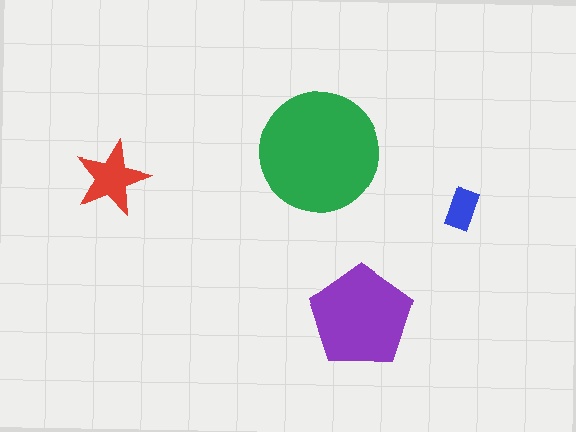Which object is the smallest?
The blue rectangle.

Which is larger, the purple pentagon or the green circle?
The green circle.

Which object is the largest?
The green circle.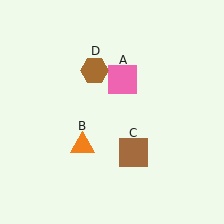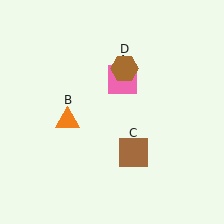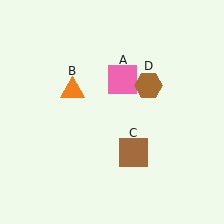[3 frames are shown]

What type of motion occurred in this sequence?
The orange triangle (object B), brown hexagon (object D) rotated clockwise around the center of the scene.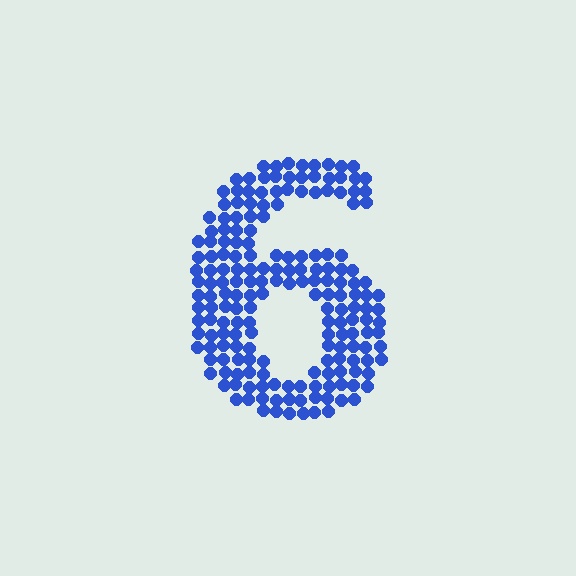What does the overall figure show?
The overall figure shows the digit 6.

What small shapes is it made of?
It is made of small circles.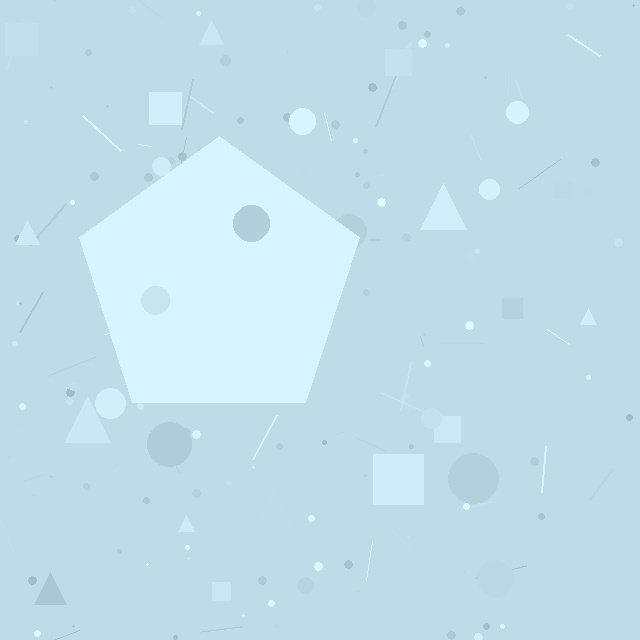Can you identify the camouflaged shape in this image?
The camouflaged shape is a pentagon.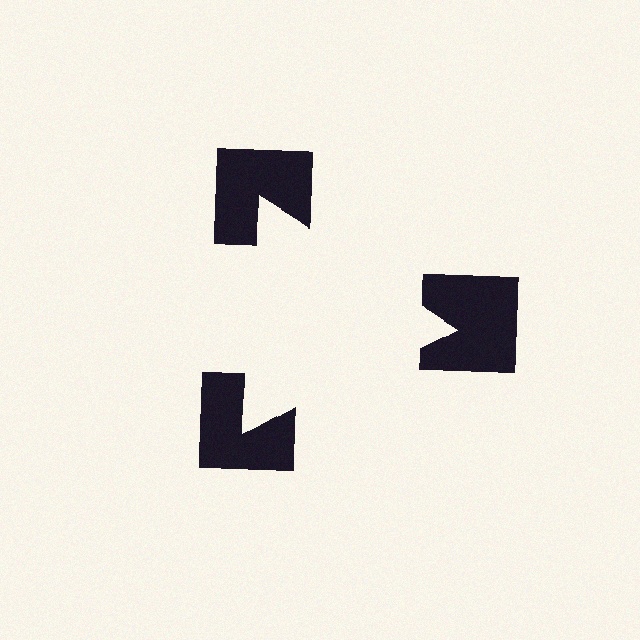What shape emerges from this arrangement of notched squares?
An illusory triangle — its edges are inferred from the aligned wedge cuts in the notched squares, not physically drawn.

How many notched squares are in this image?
There are 3 — one at each vertex of the illusory triangle.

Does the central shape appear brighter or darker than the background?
It typically appears slightly brighter than the background, even though no actual brightness change is drawn.